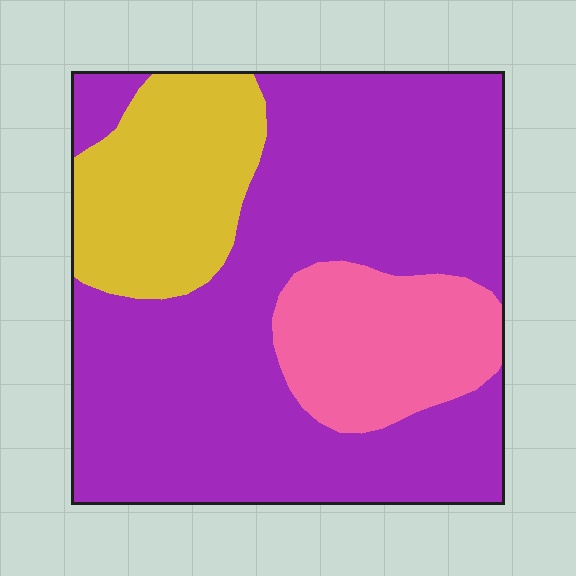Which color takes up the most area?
Purple, at roughly 65%.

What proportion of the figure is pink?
Pink takes up about one sixth (1/6) of the figure.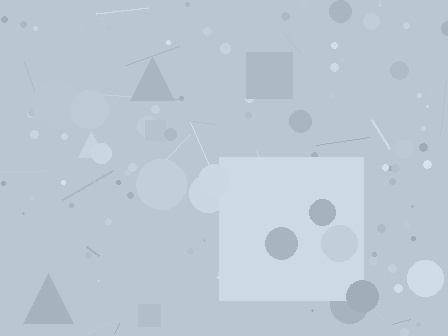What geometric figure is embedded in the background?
A square is embedded in the background.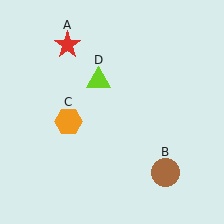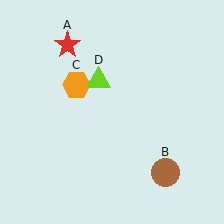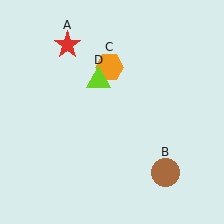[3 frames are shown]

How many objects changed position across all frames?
1 object changed position: orange hexagon (object C).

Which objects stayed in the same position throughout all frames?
Red star (object A) and brown circle (object B) and lime triangle (object D) remained stationary.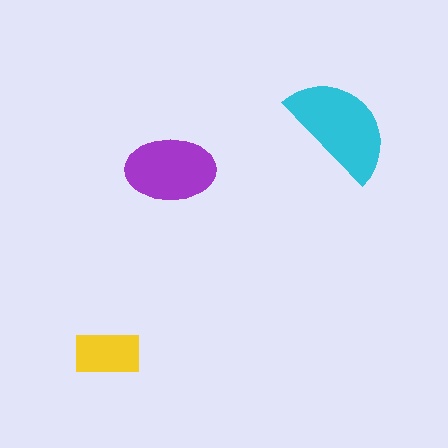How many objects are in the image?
There are 3 objects in the image.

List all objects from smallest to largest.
The yellow rectangle, the purple ellipse, the cyan semicircle.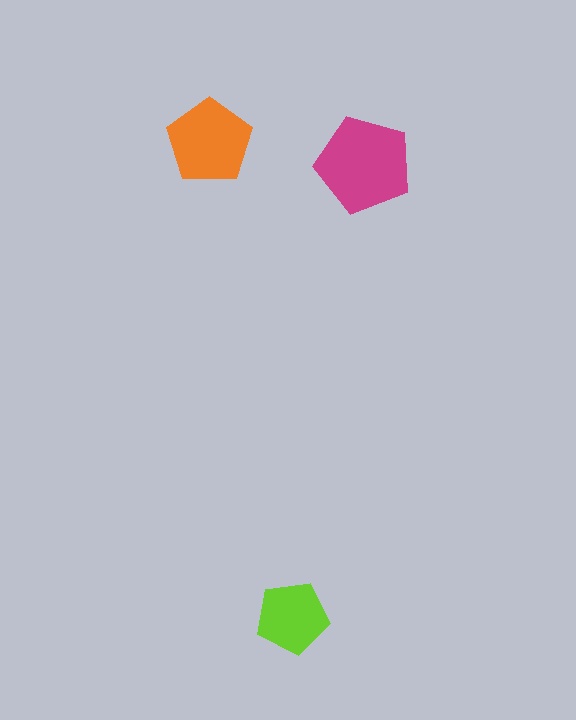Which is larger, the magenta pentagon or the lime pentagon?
The magenta one.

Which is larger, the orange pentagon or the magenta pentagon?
The magenta one.